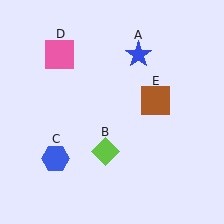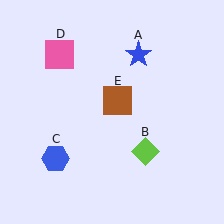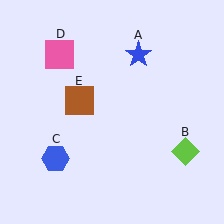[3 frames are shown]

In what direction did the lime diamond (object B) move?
The lime diamond (object B) moved right.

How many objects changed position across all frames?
2 objects changed position: lime diamond (object B), brown square (object E).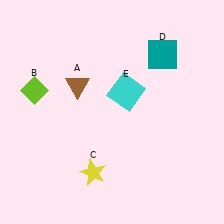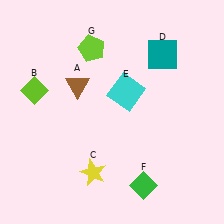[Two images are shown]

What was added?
A green diamond (F), a lime pentagon (G) were added in Image 2.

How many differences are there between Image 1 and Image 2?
There are 2 differences between the two images.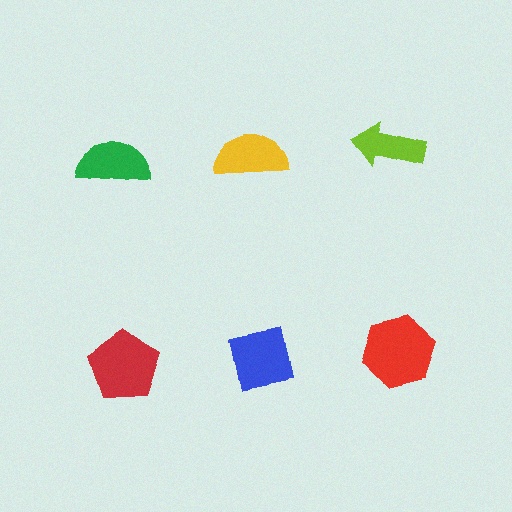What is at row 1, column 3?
A lime arrow.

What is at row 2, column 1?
A red pentagon.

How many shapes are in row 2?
3 shapes.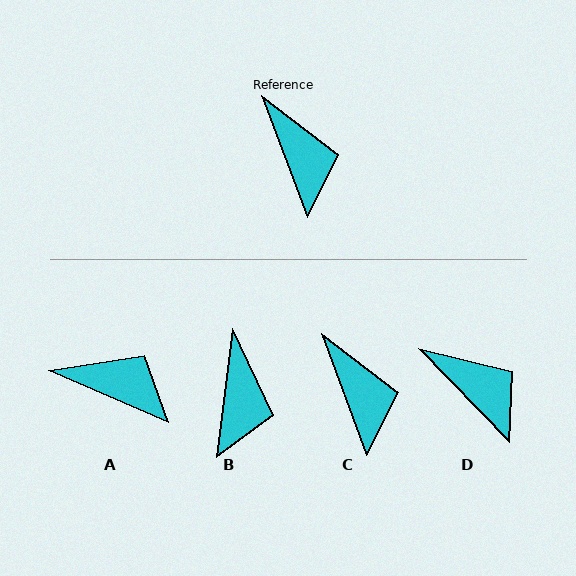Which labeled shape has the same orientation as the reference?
C.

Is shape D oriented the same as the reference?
No, it is off by about 24 degrees.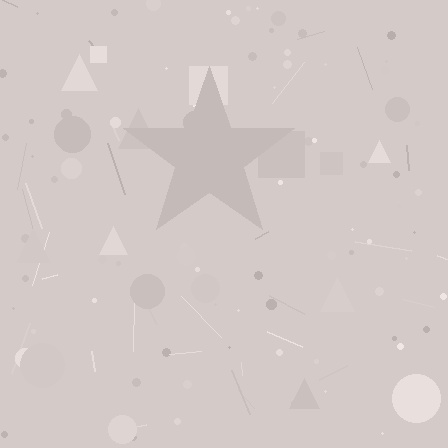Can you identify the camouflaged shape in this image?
The camouflaged shape is a star.